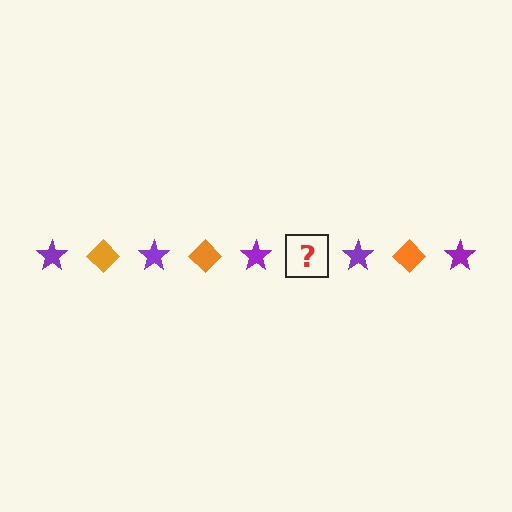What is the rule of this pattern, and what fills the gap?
The rule is that the pattern alternates between purple star and orange diamond. The gap should be filled with an orange diamond.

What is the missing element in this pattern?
The missing element is an orange diamond.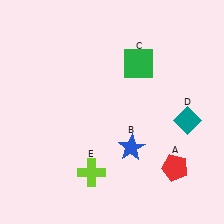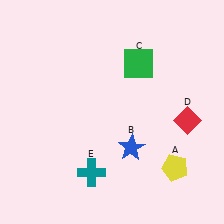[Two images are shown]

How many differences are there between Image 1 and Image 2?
There are 3 differences between the two images.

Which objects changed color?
A changed from red to yellow. D changed from teal to red. E changed from lime to teal.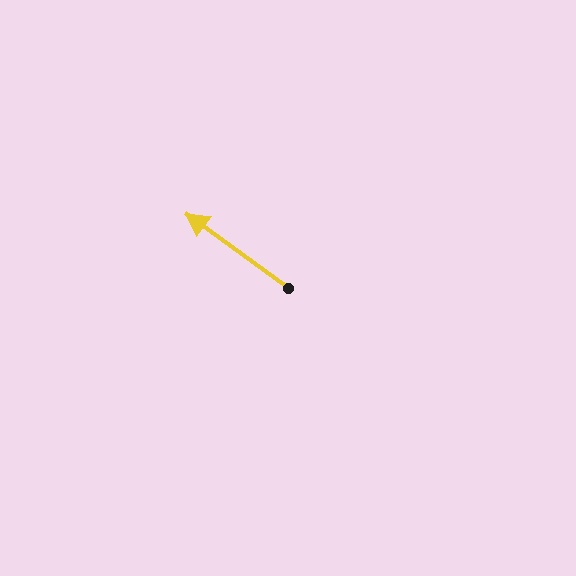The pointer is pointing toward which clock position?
Roughly 10 o'clock.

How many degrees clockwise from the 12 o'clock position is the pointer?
Approximately 306 degrees.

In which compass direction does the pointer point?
Northwest.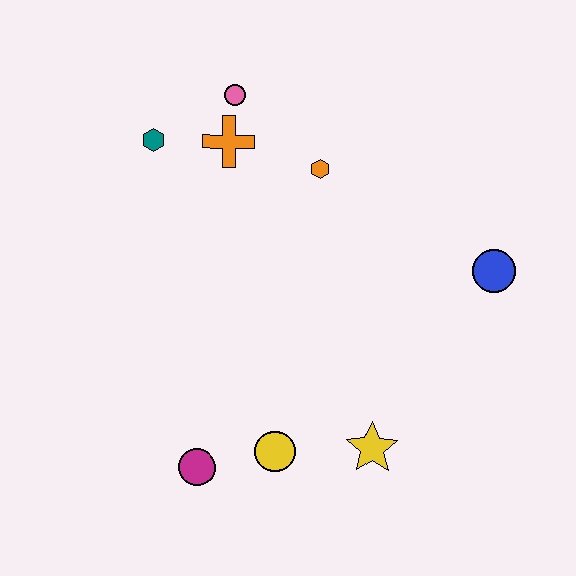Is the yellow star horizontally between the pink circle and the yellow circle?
No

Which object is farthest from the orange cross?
The yellow star is farthest from the orange cross.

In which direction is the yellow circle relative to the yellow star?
The yellow circle is to the left of the yellow star.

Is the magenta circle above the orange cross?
No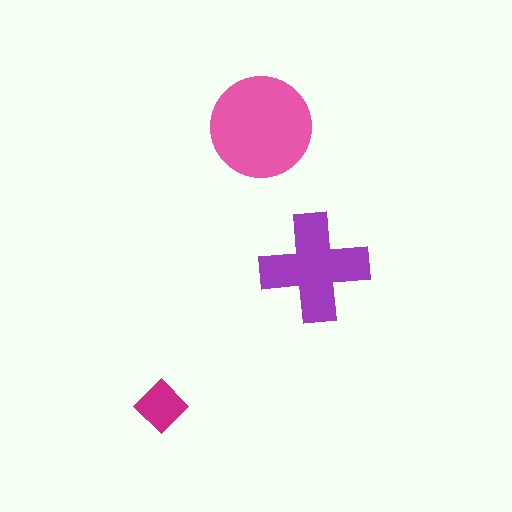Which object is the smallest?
The magenta diamond.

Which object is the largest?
The pink circle.